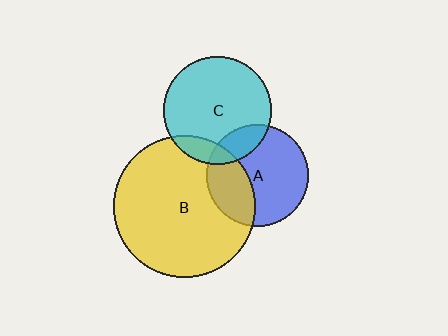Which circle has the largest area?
Circle B (yellow).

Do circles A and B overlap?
Yes.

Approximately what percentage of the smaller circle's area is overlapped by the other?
Approximately 30%.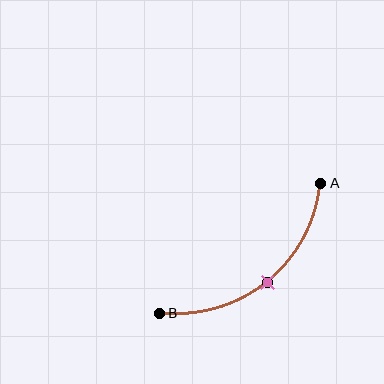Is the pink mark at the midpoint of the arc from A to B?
Yes. The pink mark lies on the arc at equal arc-length from both A and B — it is the arc midpoint.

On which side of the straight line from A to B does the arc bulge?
The arc bulges below and to the right of the straight line connecting A and B.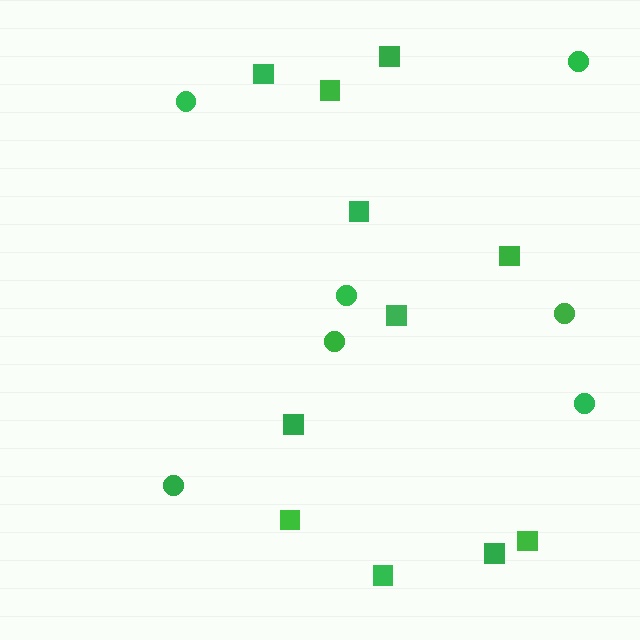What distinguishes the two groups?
There are 2 groups: one group of squares (11) and one group of circles (7).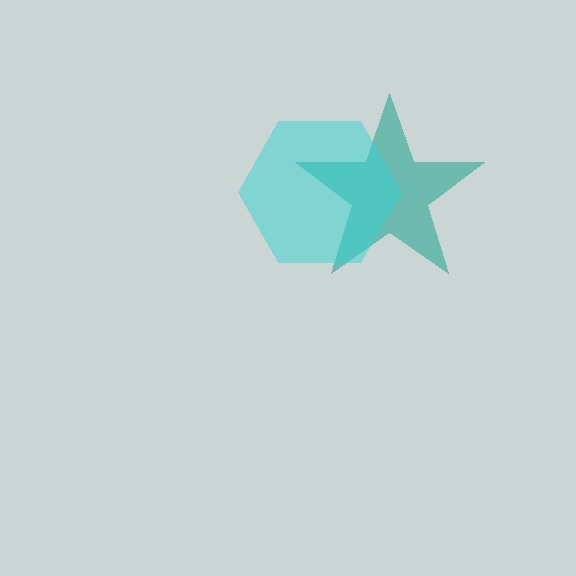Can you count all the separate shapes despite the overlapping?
Yes, there are 2 separate shapes.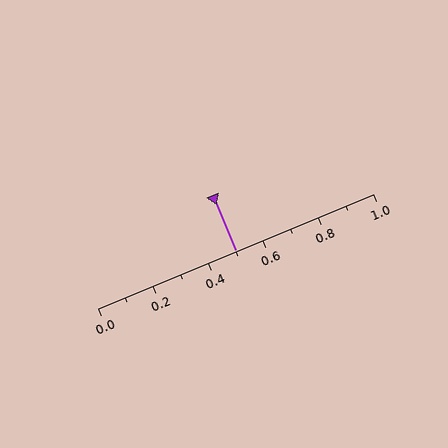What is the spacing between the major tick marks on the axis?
The major ticks are spaced 0.2 apart.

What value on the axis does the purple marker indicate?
The marker indicates approximately 0.5.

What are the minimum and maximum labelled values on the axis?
The axis runs from 0.0 to 1.0.